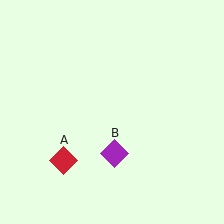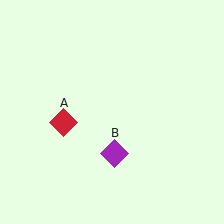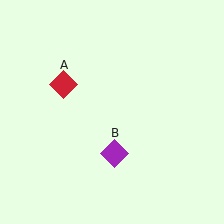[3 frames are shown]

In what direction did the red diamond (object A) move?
The red diamond (object A) moved up.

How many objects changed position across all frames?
1 object changed position: red diamond (object A).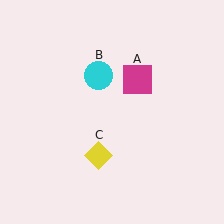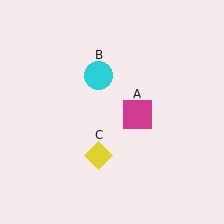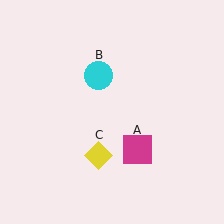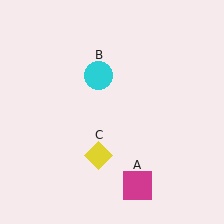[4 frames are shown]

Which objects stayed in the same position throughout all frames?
Cyan circle (object B) and yellow diamond (object C) remained stationary.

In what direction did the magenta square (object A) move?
The magenta square (object A) moved down.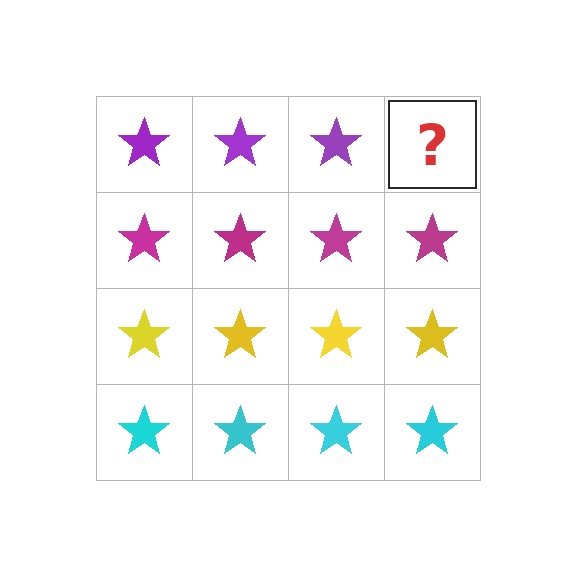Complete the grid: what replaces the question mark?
The question mark should be replaced with a purple star.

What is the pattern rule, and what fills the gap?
The rule is that each row has a consistent color. The gap should be filled with a purple star.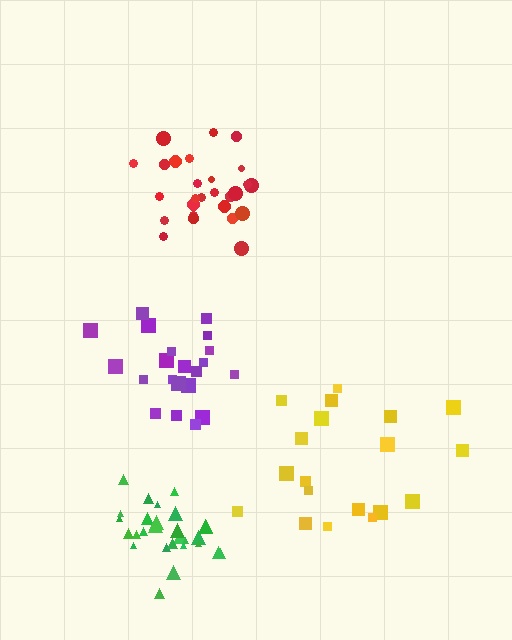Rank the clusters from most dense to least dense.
green, red, purple, yellow.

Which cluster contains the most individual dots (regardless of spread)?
Green (28).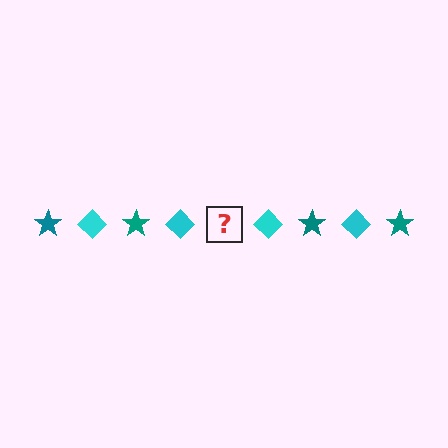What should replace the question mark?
The question mark should be replaced with a teal star.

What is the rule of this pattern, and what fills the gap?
The rule is that the pattern alternates between teal star and cyan diamond. The gap should be filled with a teal star.